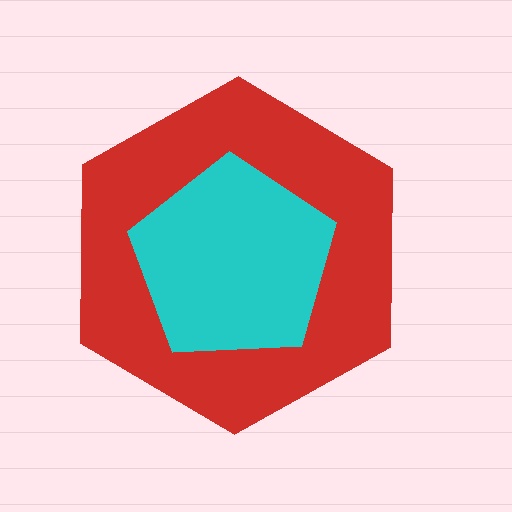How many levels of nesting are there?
2.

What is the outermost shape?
The red hexagon.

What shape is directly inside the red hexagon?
The cyan pentagon.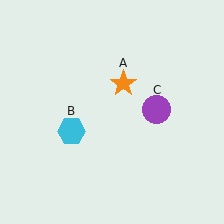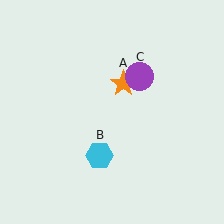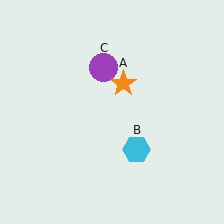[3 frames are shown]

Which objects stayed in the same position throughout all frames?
Orange star (object A) remained stationary.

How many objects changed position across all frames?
2 objects changed position: cyan hexagon (object B), purple circle (object C).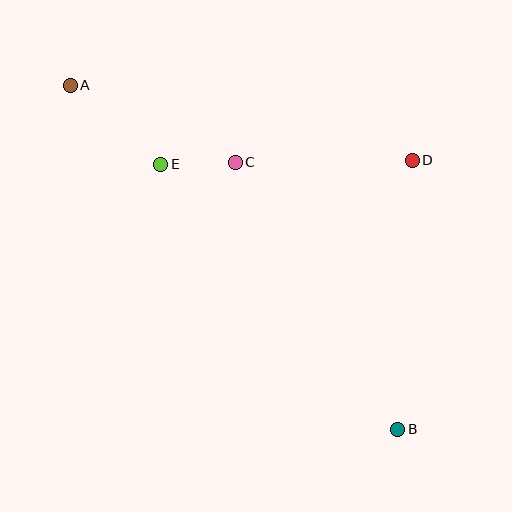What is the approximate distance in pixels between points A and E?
The distance between A and E is approximately 120 pixels.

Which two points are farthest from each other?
Points A and B are farthest from each other.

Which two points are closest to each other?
Points C and E are closest to each other.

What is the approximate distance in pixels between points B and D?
The distance between B and D is approximately 269 pixels.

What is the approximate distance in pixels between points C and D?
The distance between C and D is approximately 177 pixels.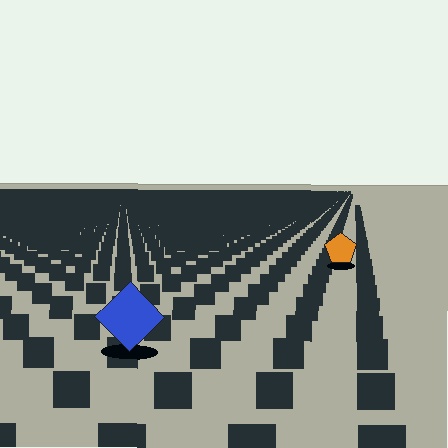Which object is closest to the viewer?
The blue diamond is closest. The texture marks near it are larger and more spread out.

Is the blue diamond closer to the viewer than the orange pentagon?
Yes. The blue diamond is closer — you can tell from the texture gradient: the ground texture is coarser near it.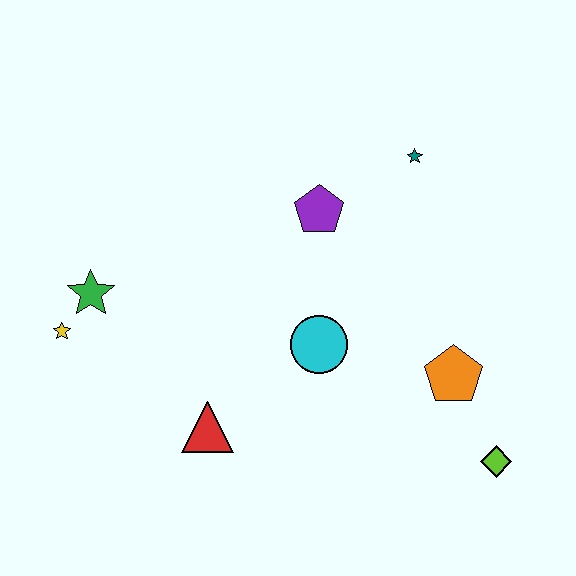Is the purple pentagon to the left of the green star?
No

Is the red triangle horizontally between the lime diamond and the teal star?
No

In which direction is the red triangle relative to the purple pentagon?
The red triangle is below the purple pentagon.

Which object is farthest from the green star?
The lime diamond is farthest from the green star.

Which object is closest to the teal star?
The purple pentagon is closest to the teal star.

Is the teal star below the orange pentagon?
No